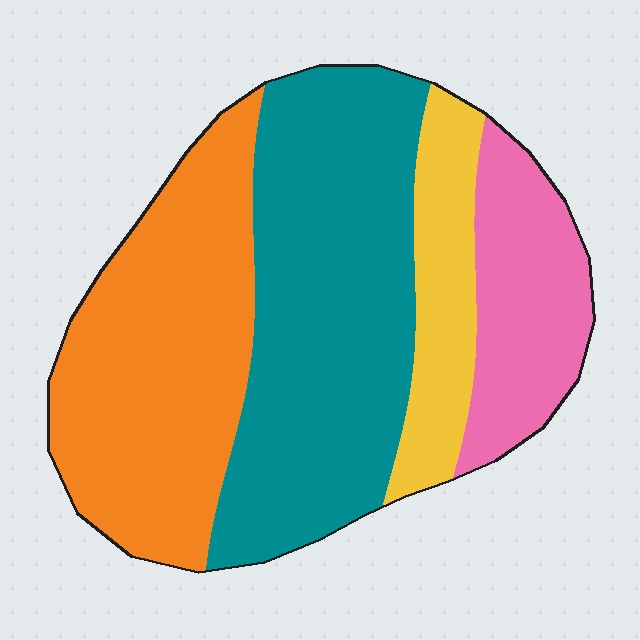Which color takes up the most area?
Teal, at roughly 40%.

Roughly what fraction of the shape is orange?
Orange covers roughly 35% of the shape.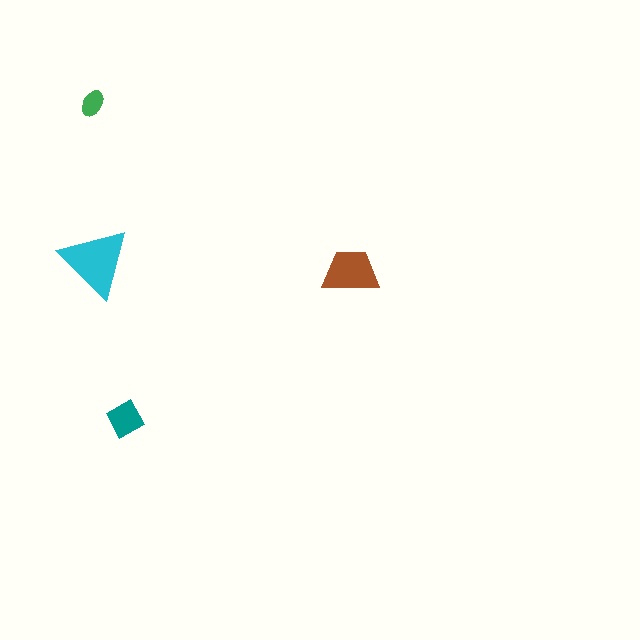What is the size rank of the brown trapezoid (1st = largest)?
2nd.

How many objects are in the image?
There are 4 objects in the image.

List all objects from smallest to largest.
The green ellipse, the teal diamond, the brown trapezoid, the cyan triangle.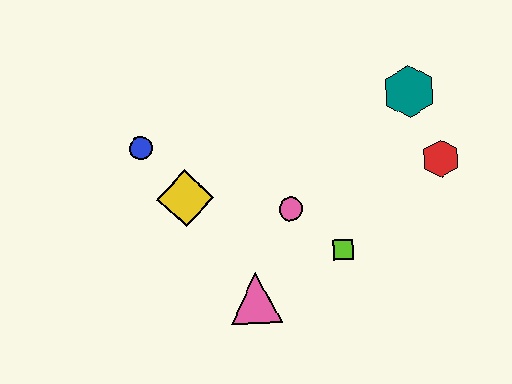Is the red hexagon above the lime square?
Yes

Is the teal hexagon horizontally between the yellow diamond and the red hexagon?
Yes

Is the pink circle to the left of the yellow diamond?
No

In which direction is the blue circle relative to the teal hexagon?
The blue circle is to the left of the teal hexagon.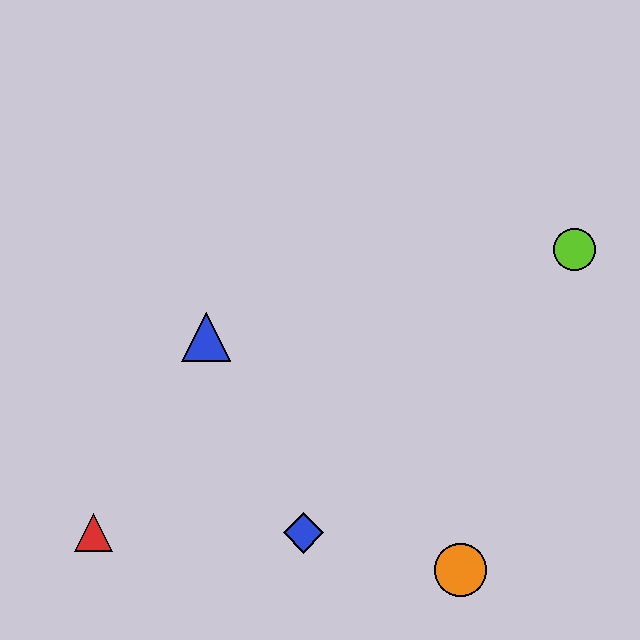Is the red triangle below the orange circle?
No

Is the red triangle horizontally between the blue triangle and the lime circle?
No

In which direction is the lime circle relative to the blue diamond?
The lime circle is above the blue diamond.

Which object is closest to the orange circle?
The blue diamond is closest to the orange circle.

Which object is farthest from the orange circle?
The red triangle is farthest from the orange circle.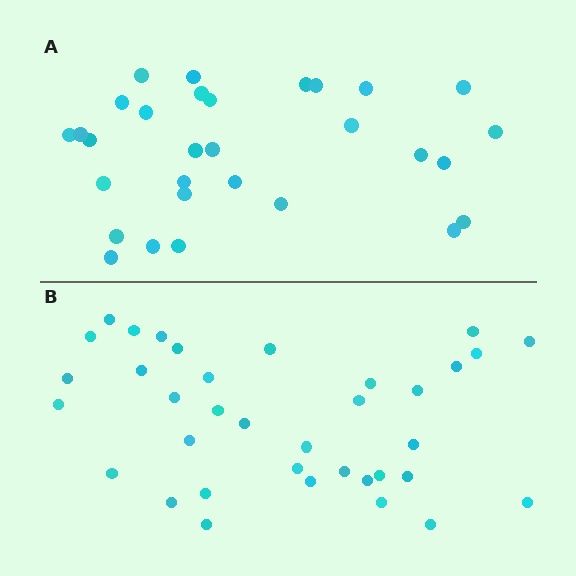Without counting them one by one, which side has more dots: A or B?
Region B (the bottom region) has more dots.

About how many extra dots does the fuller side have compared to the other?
Region B has about 6 more dots than region A.